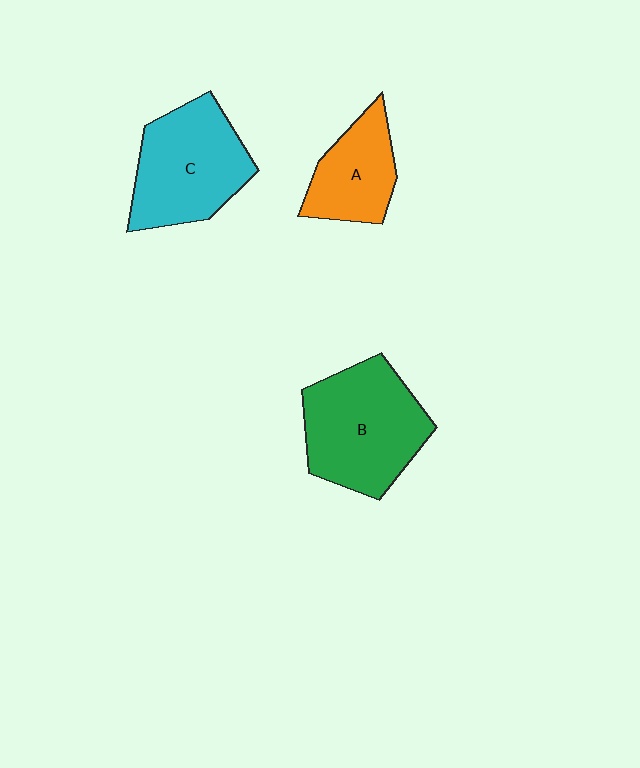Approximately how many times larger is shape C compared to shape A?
Approximately 1.5 times.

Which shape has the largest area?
Shape B (green).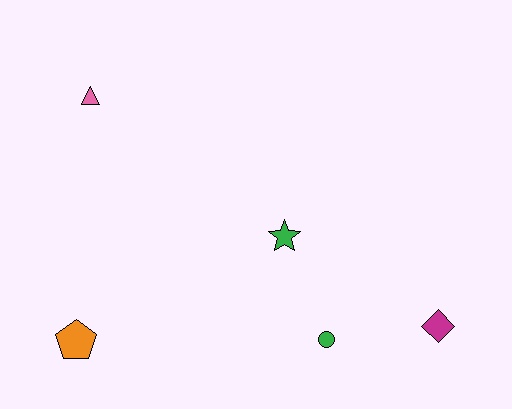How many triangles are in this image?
There is 1 triangle.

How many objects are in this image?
There are 5 objects.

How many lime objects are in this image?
There are no lime objects.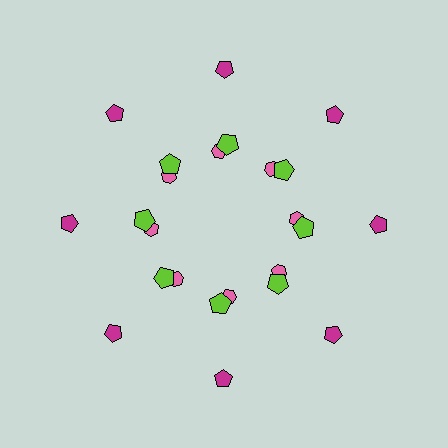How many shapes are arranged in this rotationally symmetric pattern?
There are 24 shapes, arranged in 8 groups of 3.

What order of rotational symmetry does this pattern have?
This pattern has 8-fold rotational symmetry.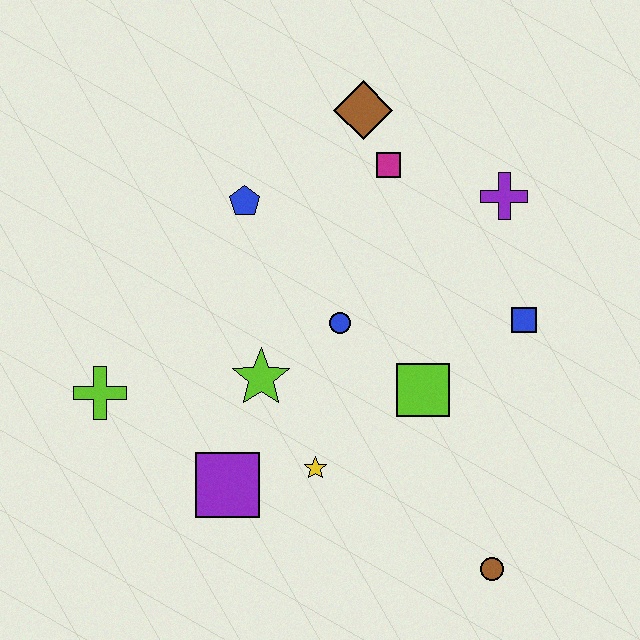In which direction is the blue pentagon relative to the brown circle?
The blue pentagon is above the brown circle.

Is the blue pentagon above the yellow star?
Yes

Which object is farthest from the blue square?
The lime cross is farthest from the blue square.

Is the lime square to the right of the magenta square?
Yes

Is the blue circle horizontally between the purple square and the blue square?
Yes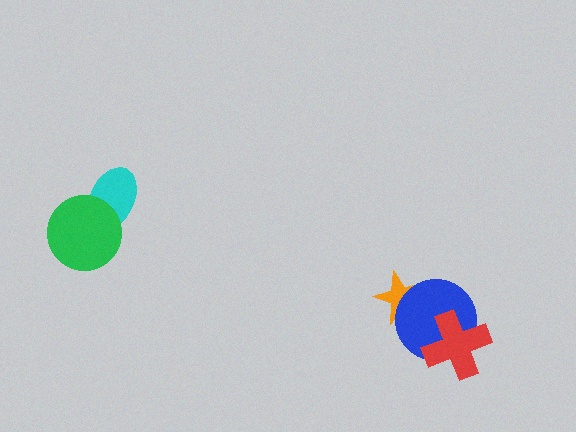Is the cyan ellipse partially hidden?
Yes, it is partially covered by another shape.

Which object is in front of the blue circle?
The red cross is in front of the blue circle.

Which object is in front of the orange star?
The blue circle is in front of the orange star.